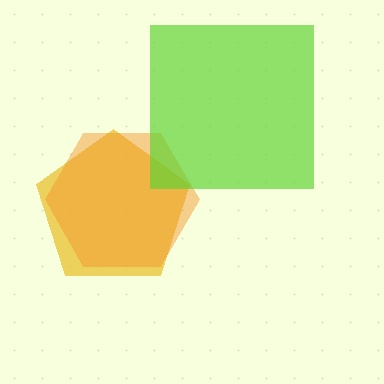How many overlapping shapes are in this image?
There are 3 overlapping shapes in the image.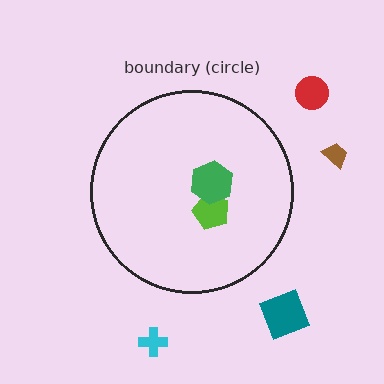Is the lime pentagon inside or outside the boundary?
Inside.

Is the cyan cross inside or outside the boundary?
Outside.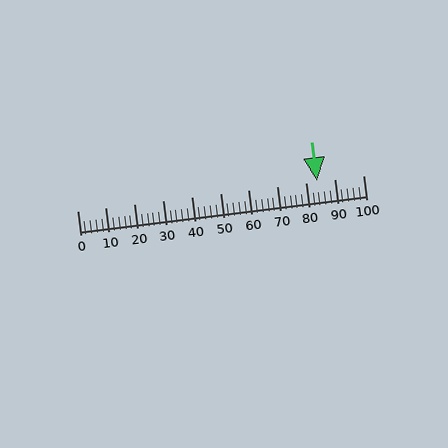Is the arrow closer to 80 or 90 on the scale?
The arrow is closer to 80.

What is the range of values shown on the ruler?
The ruler shows values from 0 to 100.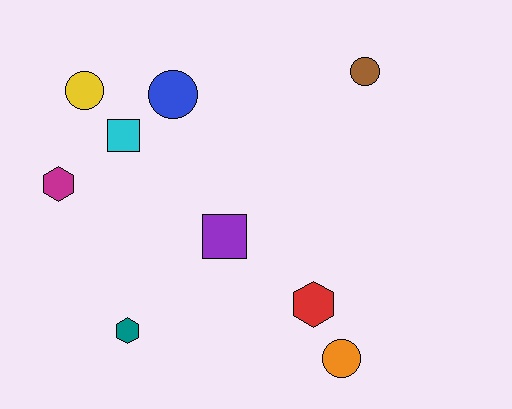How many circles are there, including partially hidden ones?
There are 4 circles.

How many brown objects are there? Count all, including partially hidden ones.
There is 1 brown object.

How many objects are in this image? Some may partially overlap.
There are 9 objects.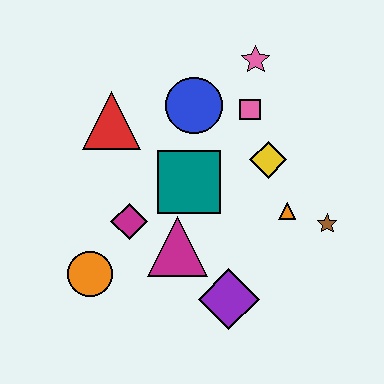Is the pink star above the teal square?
Yes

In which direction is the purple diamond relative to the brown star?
The purple diamond is to the left of the brown star.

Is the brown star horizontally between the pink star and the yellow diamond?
No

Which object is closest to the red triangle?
The blue circle is closest to the red triangle.